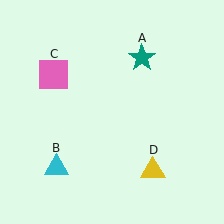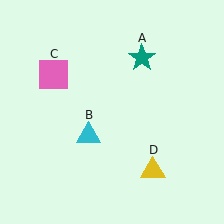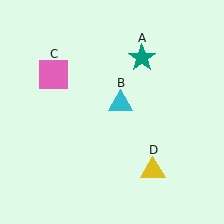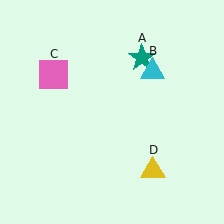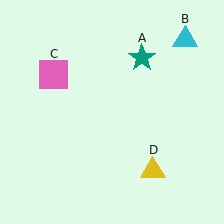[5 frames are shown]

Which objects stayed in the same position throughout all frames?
Teal star (object A) and pink square (object C) and yellow triangle (object D) remained stationary.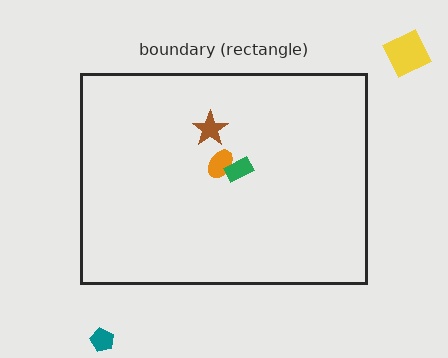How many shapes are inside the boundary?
3 inside, 2 outside.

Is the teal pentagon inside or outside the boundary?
Outside.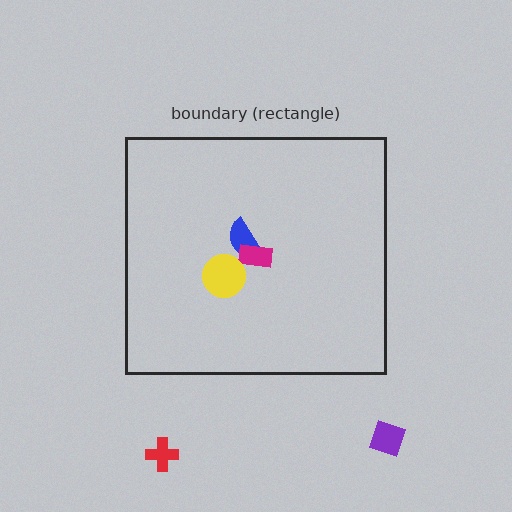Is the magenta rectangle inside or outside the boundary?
Inside.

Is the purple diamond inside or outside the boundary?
Outside.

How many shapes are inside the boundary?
3 inside, 2 outside.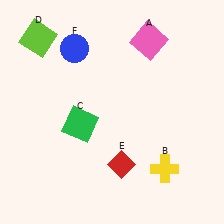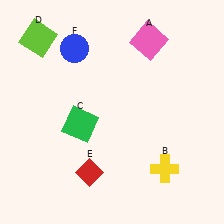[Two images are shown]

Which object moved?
The red diamond (E) moved left.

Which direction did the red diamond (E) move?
The red diamond (E) moved left.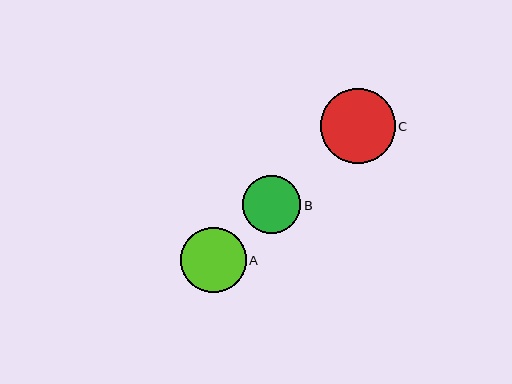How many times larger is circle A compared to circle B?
Circle A is approximately 1.1 times the size of circle B.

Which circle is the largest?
Circle C is the largest with a size of approximately 75 pixels.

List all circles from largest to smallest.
From largest to smallest: C, A, B.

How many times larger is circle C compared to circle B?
Circle C is approximately 1.3 times the size of circle B.